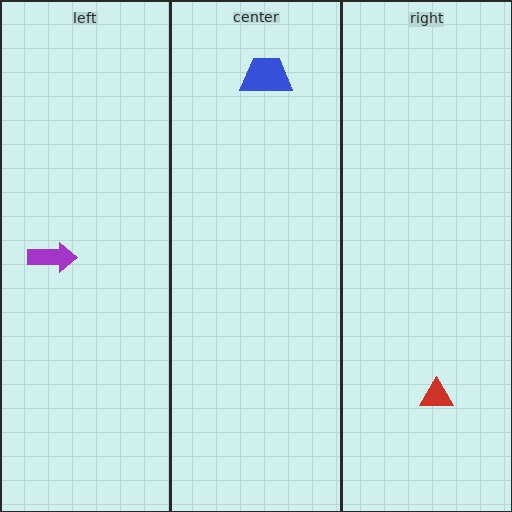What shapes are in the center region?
The blue trapezoid.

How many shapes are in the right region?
1.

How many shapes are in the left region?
1.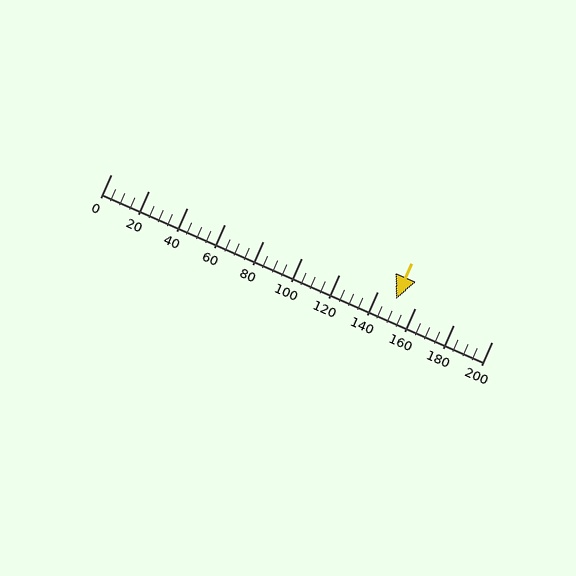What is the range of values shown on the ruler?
The ruler shows values from 0 to 200.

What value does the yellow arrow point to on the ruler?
The yellow arrow points to approximately 150.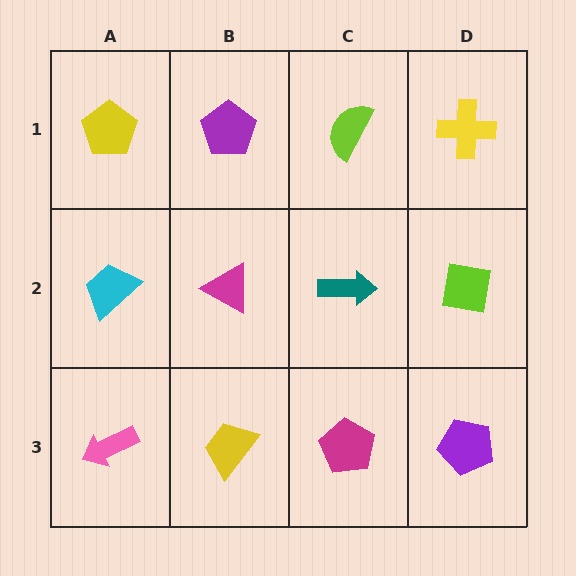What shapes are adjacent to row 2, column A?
A yellow pentagon (row 1, column A), a pink arrow (row 3, column A), a magenta triangle (row 2, column B).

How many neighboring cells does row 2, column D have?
3.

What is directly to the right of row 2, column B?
A teal arrow.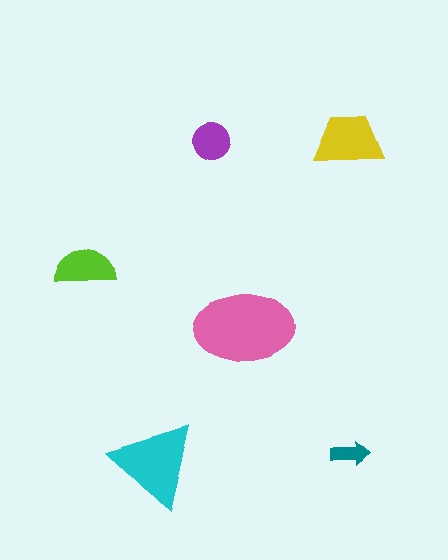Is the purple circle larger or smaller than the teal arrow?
Larger.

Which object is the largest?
The pink ellipse.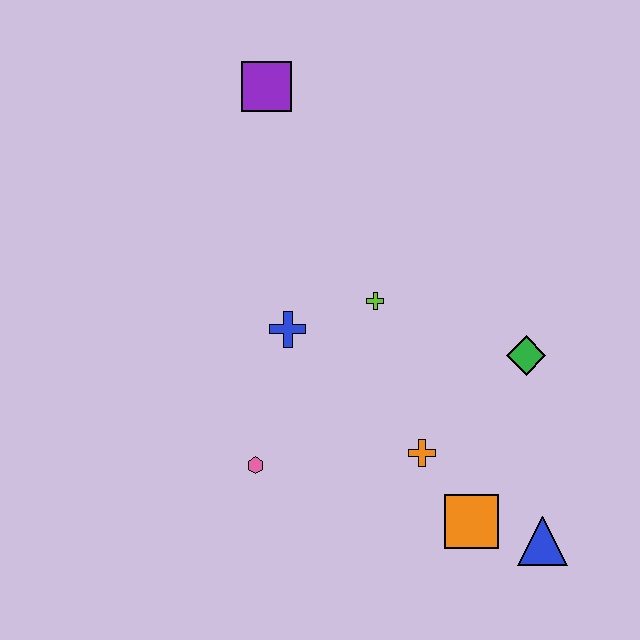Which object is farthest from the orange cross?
The purple square is farthest from the orange cross.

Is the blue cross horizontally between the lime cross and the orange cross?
No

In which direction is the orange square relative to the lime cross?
The orange square is below the lime cross.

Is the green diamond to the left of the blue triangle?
Yes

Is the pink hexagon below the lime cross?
Yes